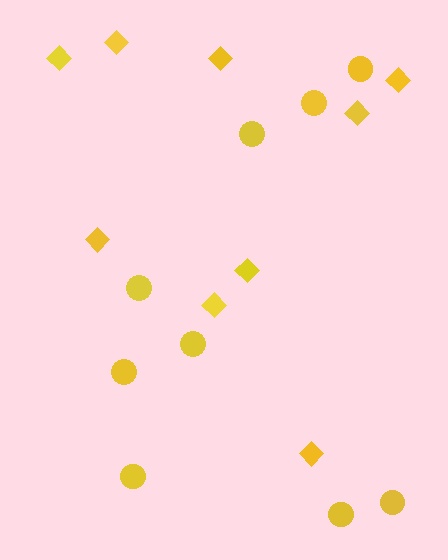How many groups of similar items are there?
There are 2 groups: one group of circles (9) and one group of diamonds (9).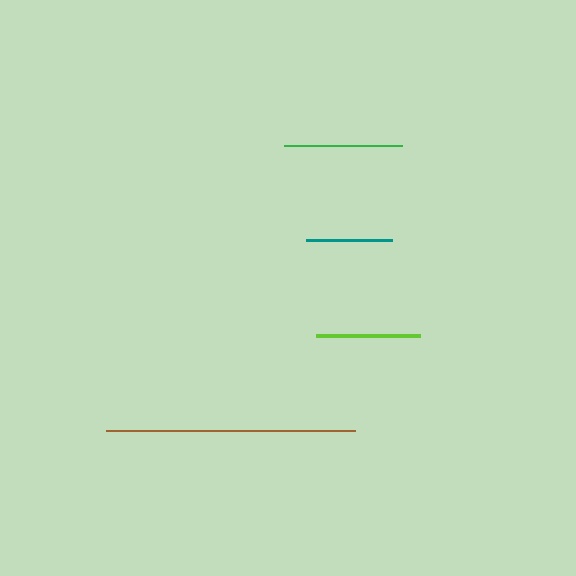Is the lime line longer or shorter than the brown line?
The brown line is longer than the lime line.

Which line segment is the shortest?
The teal line is the shortest at approximately 87 pixels.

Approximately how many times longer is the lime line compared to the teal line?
The lime line is approximately 1.2 times the length of the teal line.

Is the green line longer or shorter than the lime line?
The green line is longer than the lime line.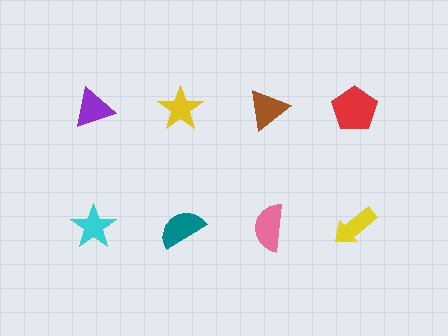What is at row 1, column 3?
A brown triangle.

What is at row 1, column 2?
A yellow star.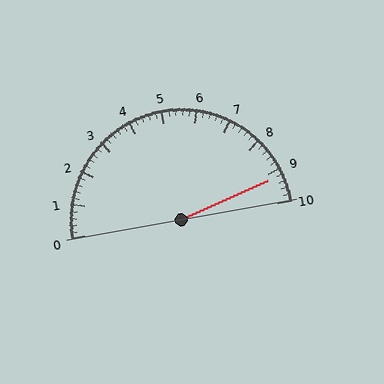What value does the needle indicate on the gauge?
The needle indicates approximately 9.2.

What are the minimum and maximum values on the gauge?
The gauge ranges from 0 to 10.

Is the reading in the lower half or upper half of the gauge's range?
The reading is in the upper half of the range (0 to 10).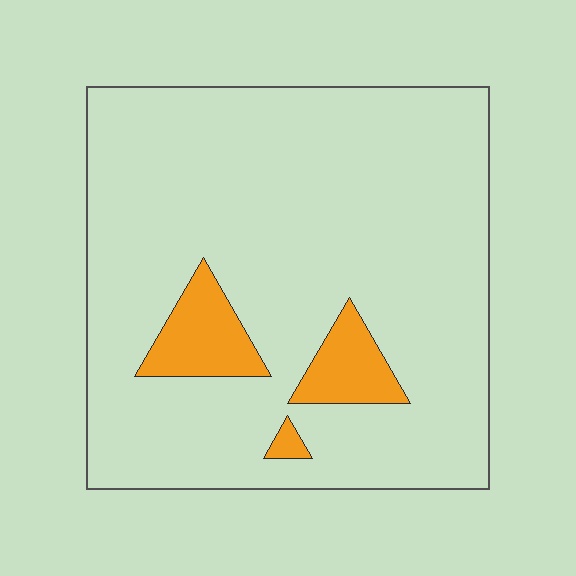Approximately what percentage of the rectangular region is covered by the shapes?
Approximately 10%.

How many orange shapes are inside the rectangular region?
3.